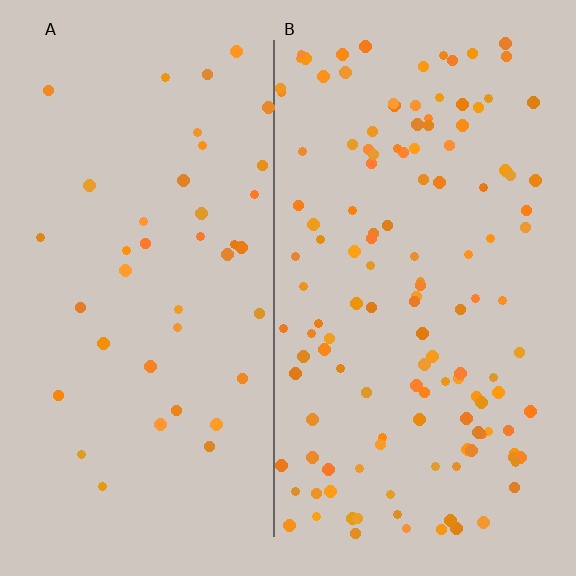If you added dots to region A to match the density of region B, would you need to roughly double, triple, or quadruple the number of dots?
Approximately triple.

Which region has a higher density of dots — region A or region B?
B (the right).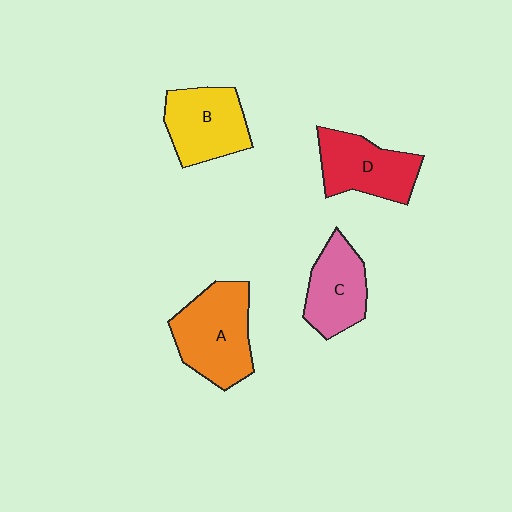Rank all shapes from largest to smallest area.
From largest to smallest: A (orange), B (yellow), D (red), C (pink).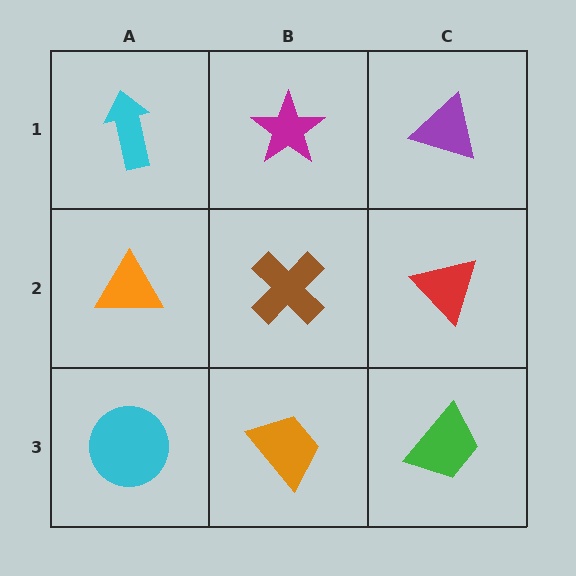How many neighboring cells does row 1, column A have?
2.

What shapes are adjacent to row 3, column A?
An orange triangle (row 2, column A), an orange trapezoid (row 3, column B).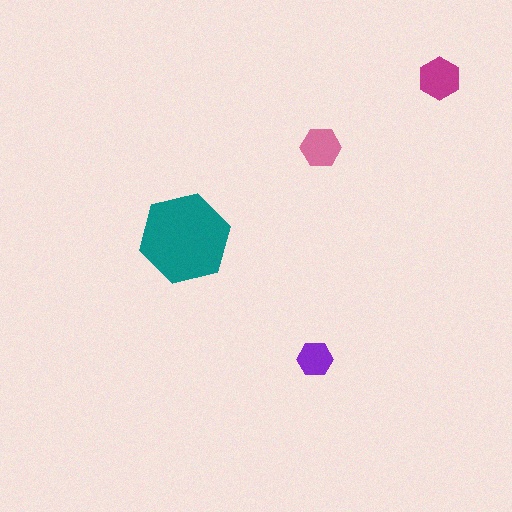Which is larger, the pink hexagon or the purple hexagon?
The pink one.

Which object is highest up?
The magenta hexagon is topmost.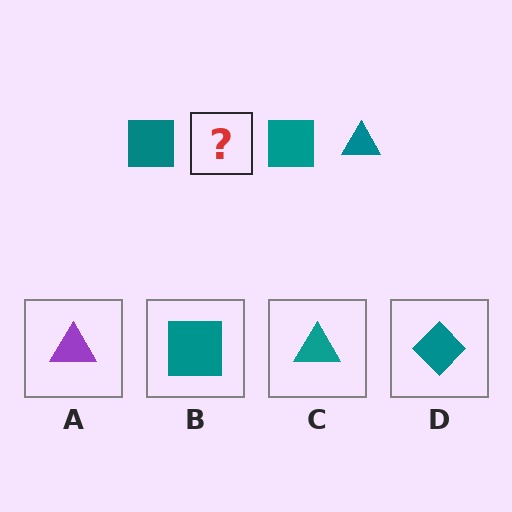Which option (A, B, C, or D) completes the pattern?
C.